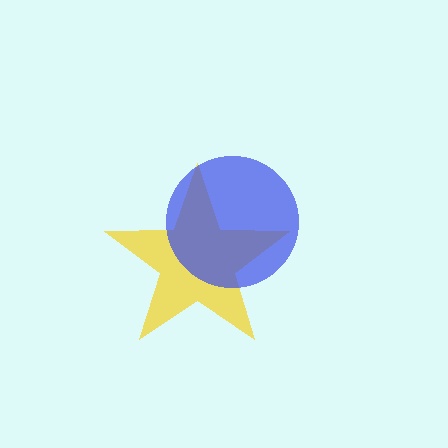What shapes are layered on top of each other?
The layered shapes are: a yellow star, a blue circle.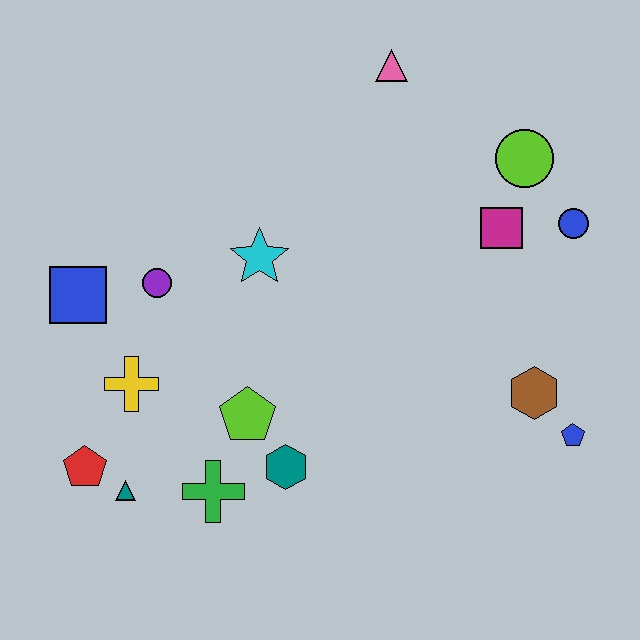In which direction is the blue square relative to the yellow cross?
The blue square is above the yellow cross.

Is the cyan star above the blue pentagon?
Yes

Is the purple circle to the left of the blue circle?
Yes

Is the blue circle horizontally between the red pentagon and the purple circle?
No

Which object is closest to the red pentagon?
The teal triangle is closest to the red pentagon.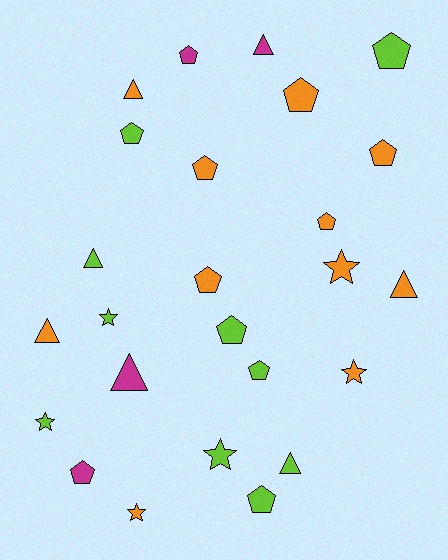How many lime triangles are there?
There are 2 lime triangles.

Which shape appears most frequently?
Pentagon, with 12 objects.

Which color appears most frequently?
Orange, with 11 objects.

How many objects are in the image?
There are 25 objects.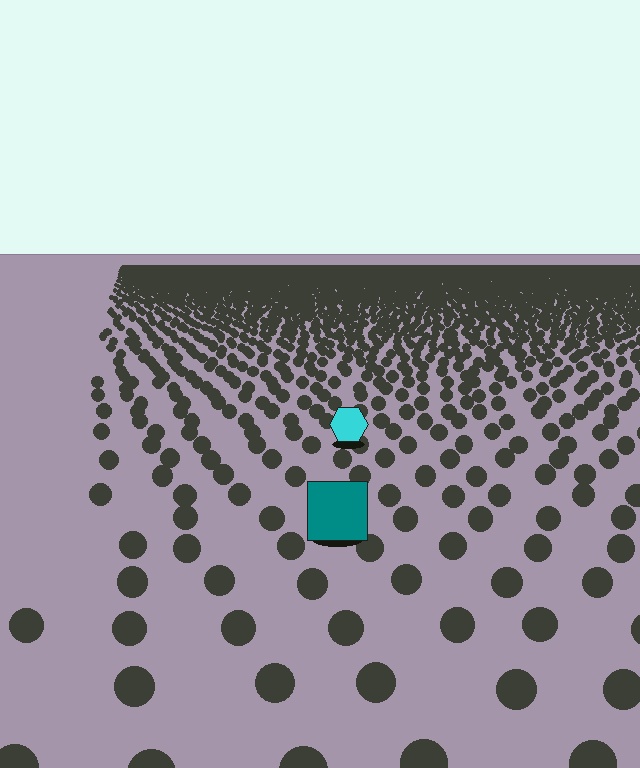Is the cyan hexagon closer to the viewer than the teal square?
No. The teal square is closer — you can tell from the texture gradient: the ground texture is coarser near it.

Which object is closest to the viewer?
The teal square is closest. The texture marks near it are larger and more spread out.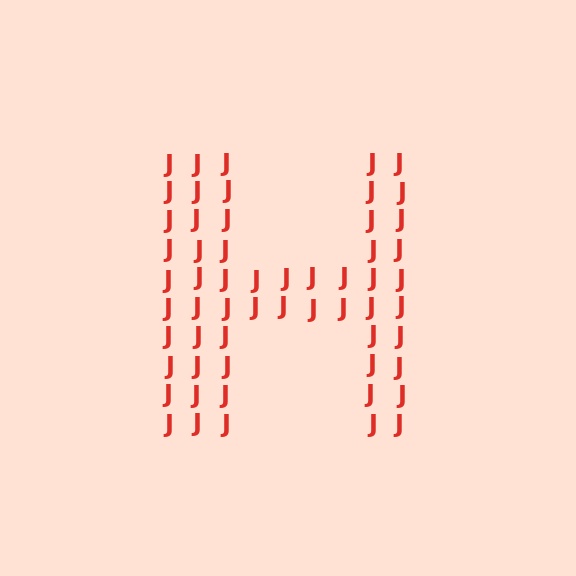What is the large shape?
The large shape is the letter H.